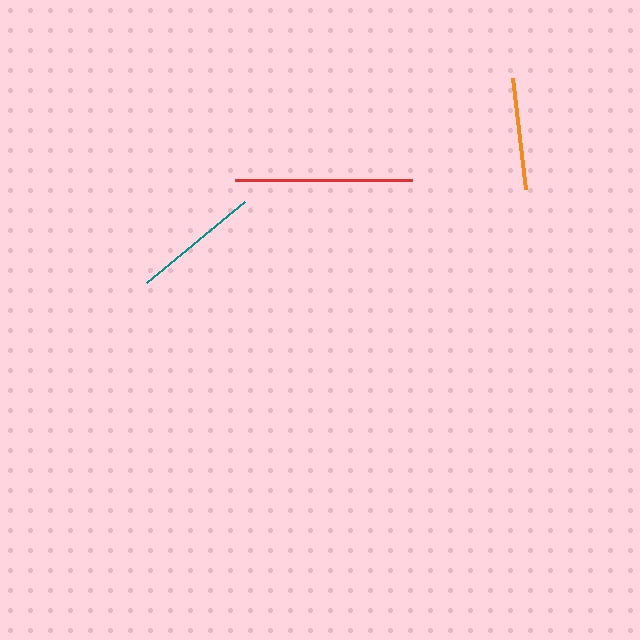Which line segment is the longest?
The red line is the longest at approximately 178 pixels.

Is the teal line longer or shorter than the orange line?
The teal line is longer than the orange line.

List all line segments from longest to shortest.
From longest to shortest: red, teal, orange.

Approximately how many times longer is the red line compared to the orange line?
The red line is approximately 1.6 times the length of the orange line.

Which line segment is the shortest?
The orange line is the shortest at approximately 112 pixels.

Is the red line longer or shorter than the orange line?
The red line is longer than the orange line.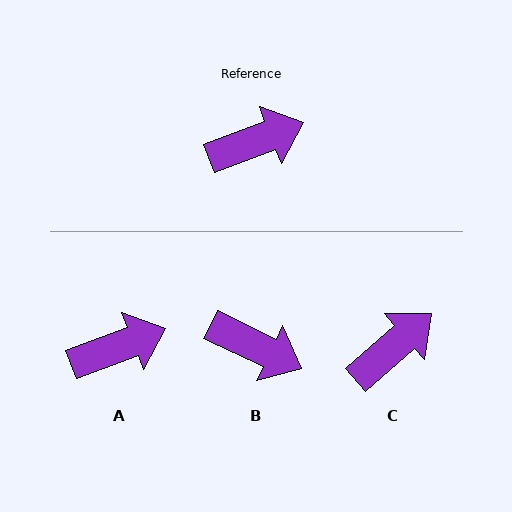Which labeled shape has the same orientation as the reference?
A.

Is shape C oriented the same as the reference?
No, it is off by about 20 degrees.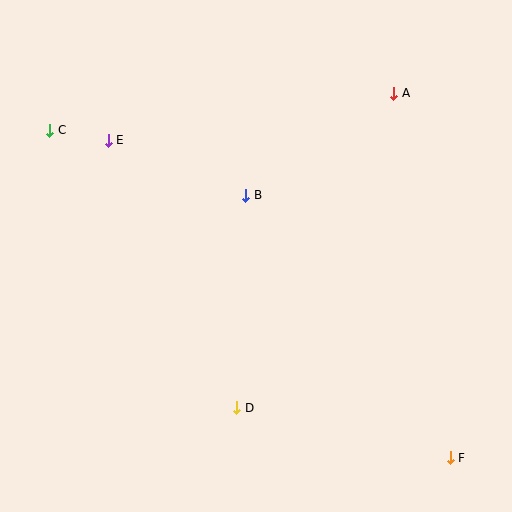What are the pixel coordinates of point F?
Point F is at (450, 458).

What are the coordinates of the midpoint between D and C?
The midpoint between D and C is at (143, 269).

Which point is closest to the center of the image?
Point B at (246, 195) is closest to the center.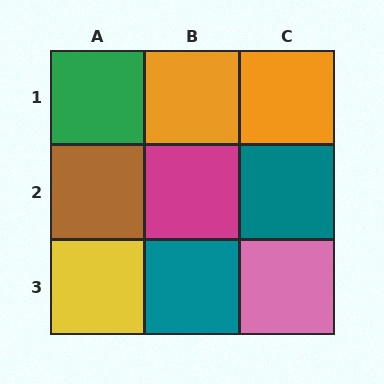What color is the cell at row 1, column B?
Orange.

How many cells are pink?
1 cell is pink.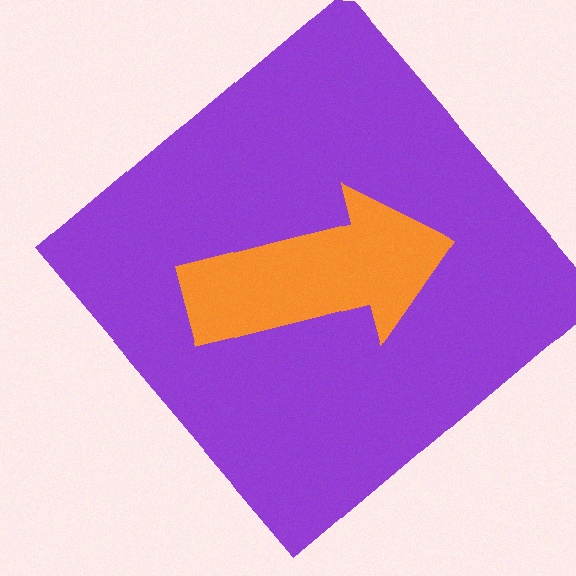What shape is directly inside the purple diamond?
The orange arrow.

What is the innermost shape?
The orange arrow.